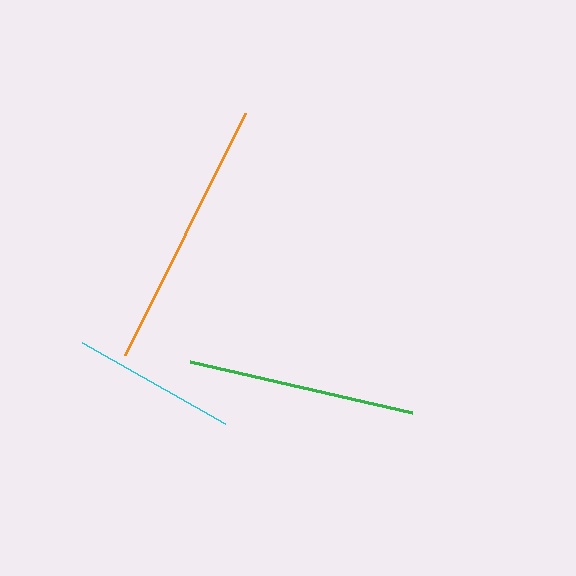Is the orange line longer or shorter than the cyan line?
The orange line is longer than the cyan line.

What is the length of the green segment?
The green segment is approximately 228 pixels long.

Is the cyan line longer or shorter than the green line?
The green line is longer than the cyan line.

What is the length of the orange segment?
The orange segment is approximately 270 pixels long.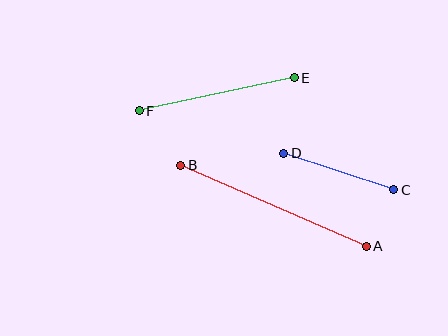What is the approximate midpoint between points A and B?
The midpoint is at approximately (274, 206) pixels.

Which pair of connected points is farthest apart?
Points A and B are farthest apart.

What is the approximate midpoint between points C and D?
The midpoint is at approximately (339, 172) pixels.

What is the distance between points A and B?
The distance is approximately 203 pixels.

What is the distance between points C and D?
The distance is approximately 116 pixels.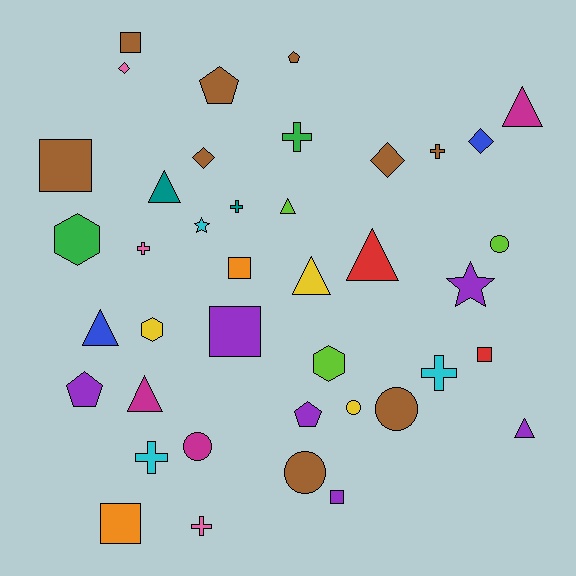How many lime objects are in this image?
There are 3 lime objects.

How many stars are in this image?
There are 2 stars.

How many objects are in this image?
There are 40 objects.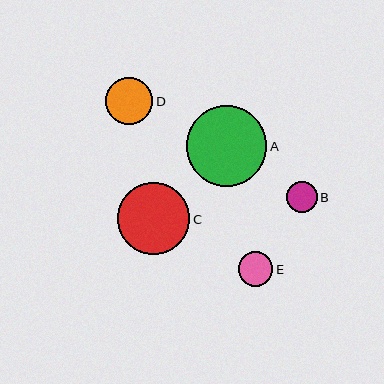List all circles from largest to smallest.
From largest to smallest: A, C, D, E, B.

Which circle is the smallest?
Circle B is the smallest with a size of approximately 31 pixels.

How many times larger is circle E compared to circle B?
Circle E is approximately 1.1 times the size of circle B.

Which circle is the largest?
Circle A is the largest with a size of approximately 81 pixels.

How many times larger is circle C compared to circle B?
Circle C is approximately 2.3 times the size of circle B.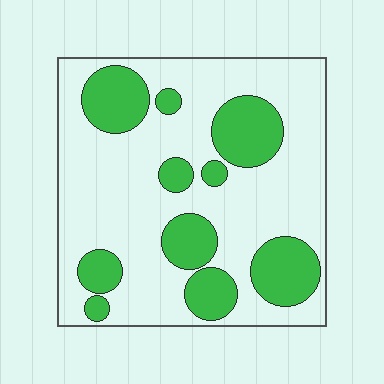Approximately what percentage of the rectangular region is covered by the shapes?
Approximately 30%.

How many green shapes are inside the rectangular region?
10.